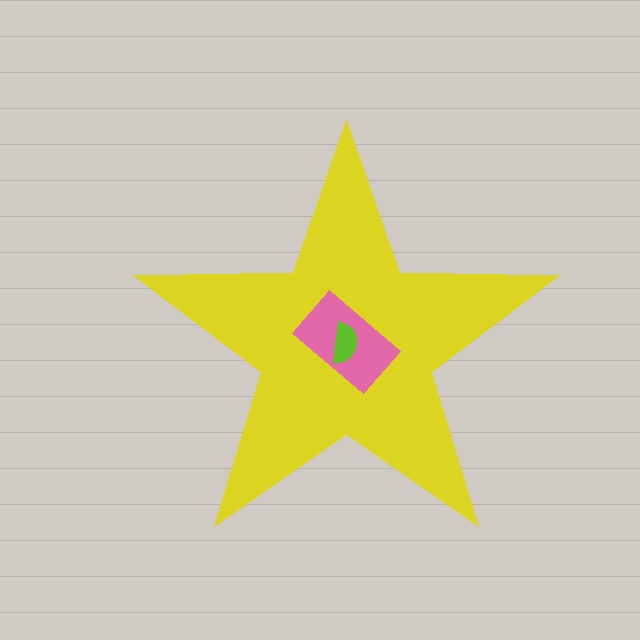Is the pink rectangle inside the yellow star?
Yes.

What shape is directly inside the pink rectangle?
The lime semicircle.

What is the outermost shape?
The yellow star.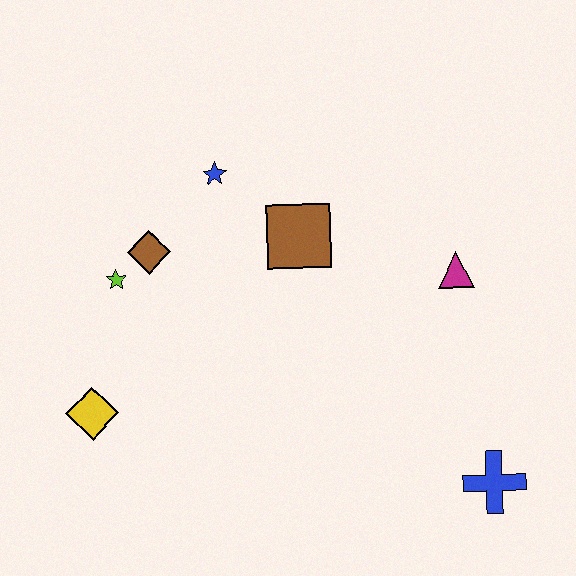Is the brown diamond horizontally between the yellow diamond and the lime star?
No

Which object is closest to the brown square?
The blue star is closest to the brown square.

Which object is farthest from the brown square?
The blue cross is farthest from the brown square.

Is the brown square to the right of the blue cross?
No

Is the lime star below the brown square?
Yes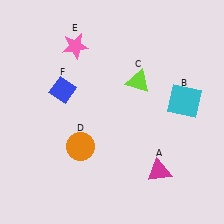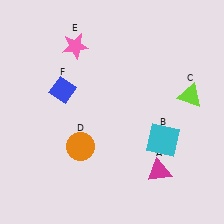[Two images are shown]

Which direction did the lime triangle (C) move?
The lime triangle (C) moved right.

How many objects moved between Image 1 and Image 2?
2 objects moved between the two images.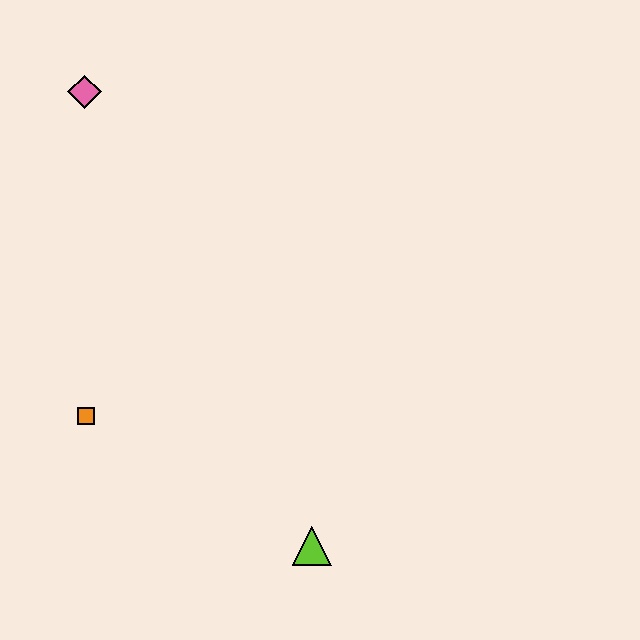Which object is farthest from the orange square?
The pink diamond is farthest from the orange square.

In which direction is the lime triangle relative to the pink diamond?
The lime triangle is below the pink diamond.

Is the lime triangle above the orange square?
No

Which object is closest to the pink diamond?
The orange square is closest to the pink diamond.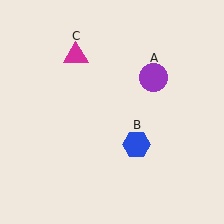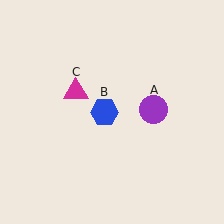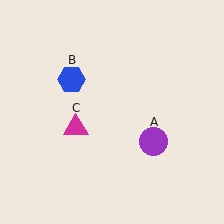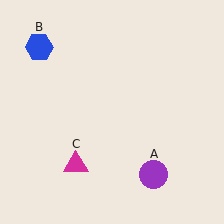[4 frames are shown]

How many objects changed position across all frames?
3 objects changed position: purple circle (object A), blue hexagon (object B), magenta triangle (object C).